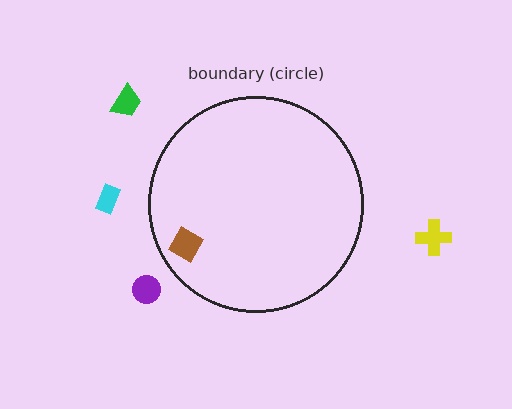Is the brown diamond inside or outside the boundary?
Inside.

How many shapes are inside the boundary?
1 inside, 4 outside.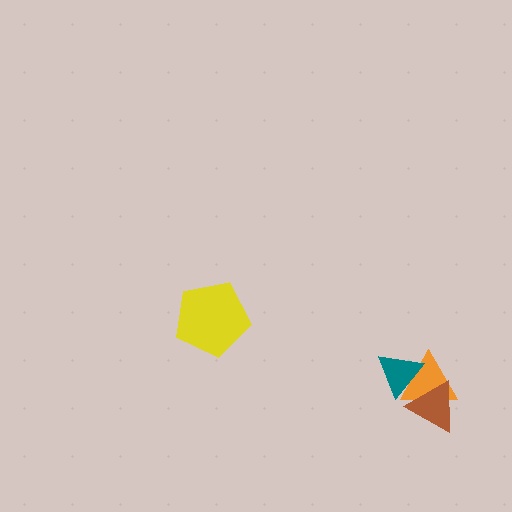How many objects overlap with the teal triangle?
2 objects overlap with the teal triangle.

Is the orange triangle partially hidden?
Yes, it is partially covered by another shape.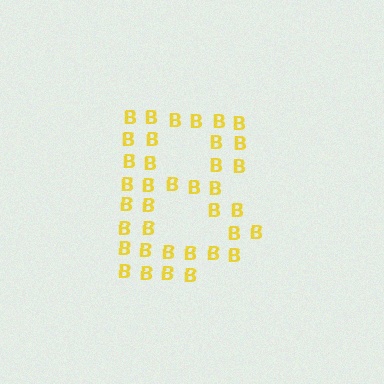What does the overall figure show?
The overall figure shows the letter B.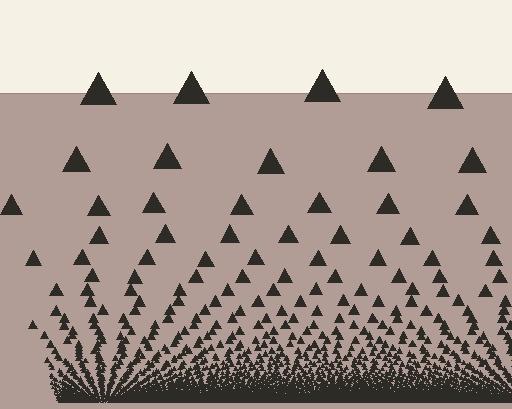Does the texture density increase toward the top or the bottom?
Density increases toward the bottom.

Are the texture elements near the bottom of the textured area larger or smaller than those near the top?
Smaller. The gradient is inverted — elements near the bottom are smaller and denser.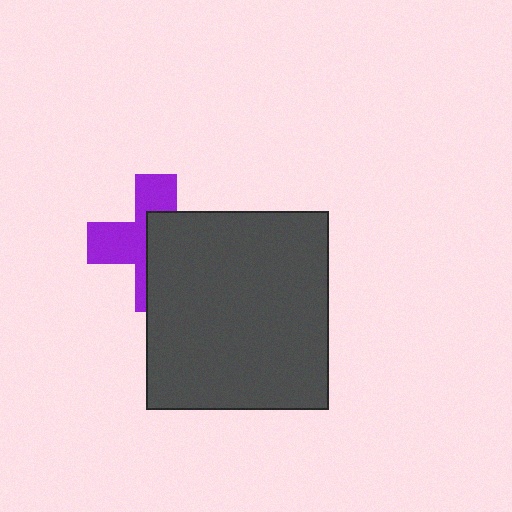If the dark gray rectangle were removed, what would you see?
You would see the complete purple cross.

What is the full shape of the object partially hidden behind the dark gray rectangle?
The partially hidden object is a purple cross.